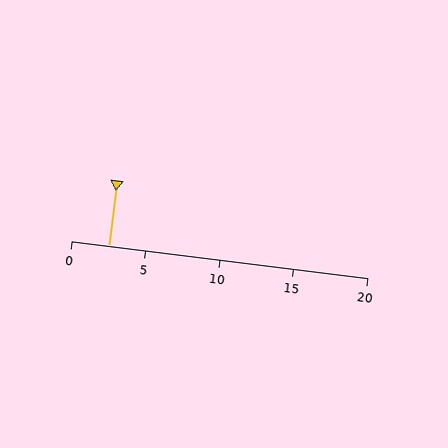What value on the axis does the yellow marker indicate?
The marker indicates approximately 2.5.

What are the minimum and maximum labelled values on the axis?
The axis runs from 0 to 20.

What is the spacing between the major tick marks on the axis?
The major ticks are spaced 5 apart.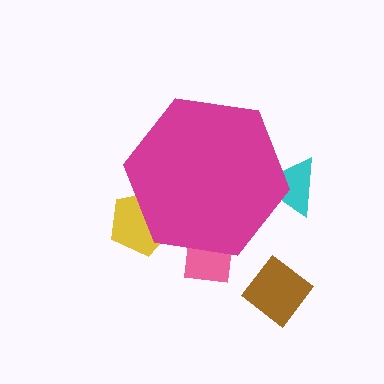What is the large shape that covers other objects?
A magenta hexagon.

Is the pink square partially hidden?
Yes, the pink square is partially hidden behind the magenta hexagon.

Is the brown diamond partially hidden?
No, the brown diamond is fully visible.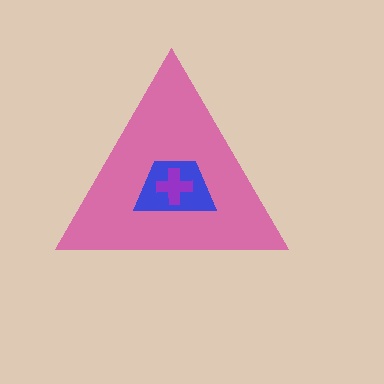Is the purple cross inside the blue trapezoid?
Yes.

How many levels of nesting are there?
3.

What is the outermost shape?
The pink triangle.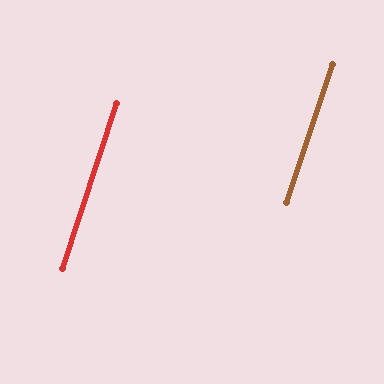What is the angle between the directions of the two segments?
Approximately 0 degrees.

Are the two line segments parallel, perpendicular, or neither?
Parallel — their directions differ by only 0.1°.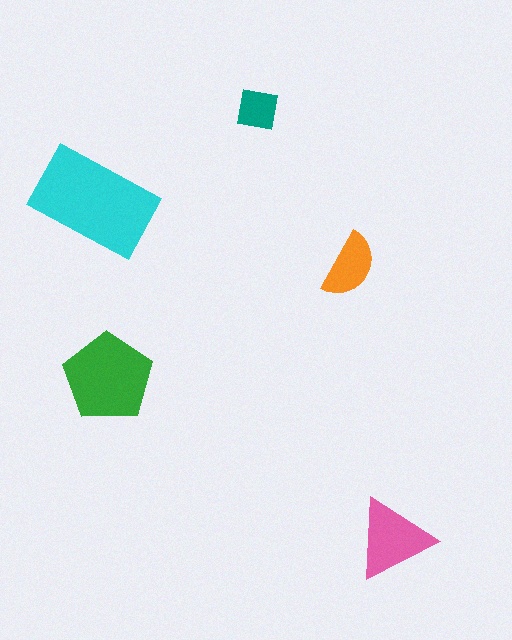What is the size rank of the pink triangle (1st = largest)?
3rd.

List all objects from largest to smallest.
The cyan rectangle, the green pentagon, the pink triangle, the orange semicircle, the teal square.